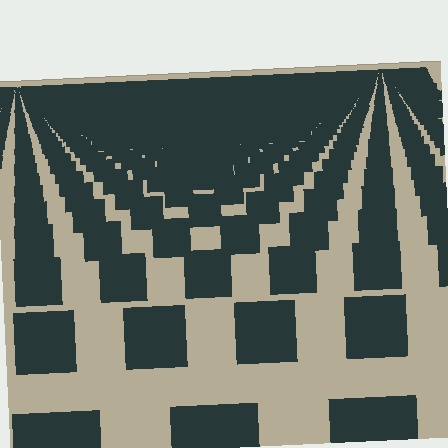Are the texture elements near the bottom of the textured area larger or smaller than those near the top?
Larger. Near the bottom, elements are closer to the viewer and appear at a bigger on-screen size.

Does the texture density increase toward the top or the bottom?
Density increases toward the top.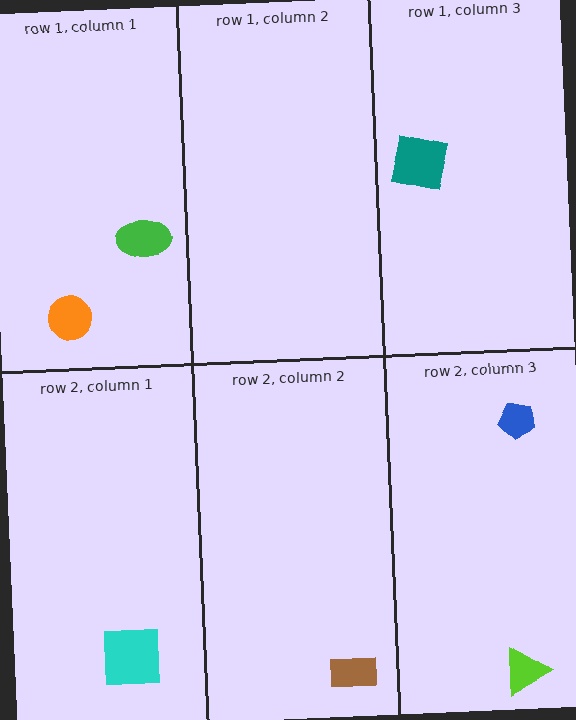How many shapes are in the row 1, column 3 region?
1.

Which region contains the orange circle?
The row 1, column 1 region.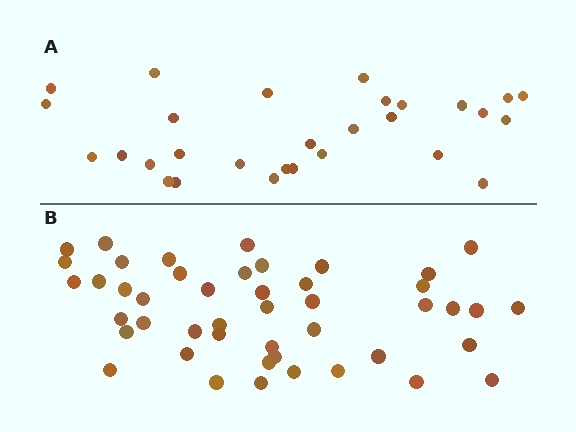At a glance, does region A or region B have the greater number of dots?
Region B (the bottom region) has more dots.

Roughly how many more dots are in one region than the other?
Region B has approximately 15 more dots than region A.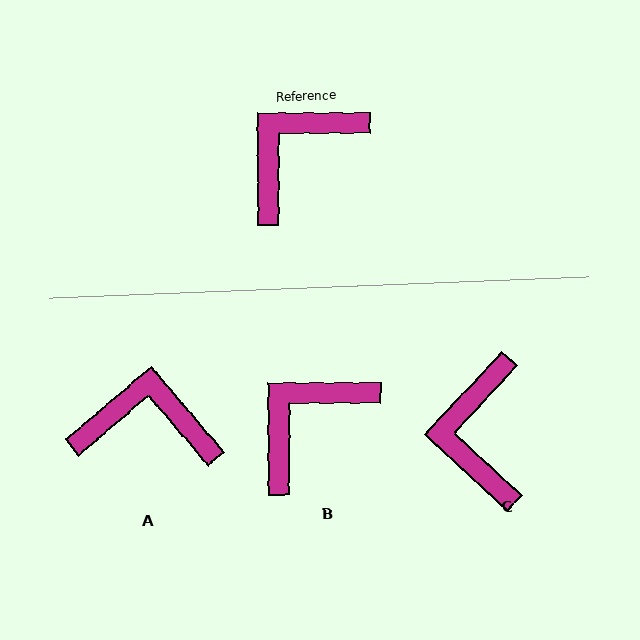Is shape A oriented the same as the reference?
No, it is off by about 50 degrees.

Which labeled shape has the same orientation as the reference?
B.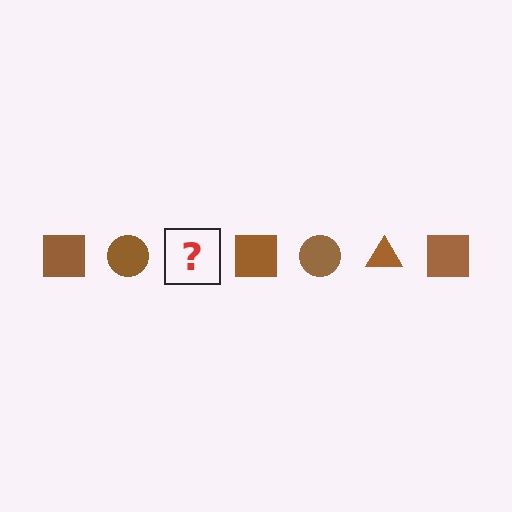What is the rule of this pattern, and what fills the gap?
The rule is that the pattern cycles through square, circle, triangle shapes in brown. The gap should be filled with a brown triangle.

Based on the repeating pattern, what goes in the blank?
The blank should be a brown triangle.